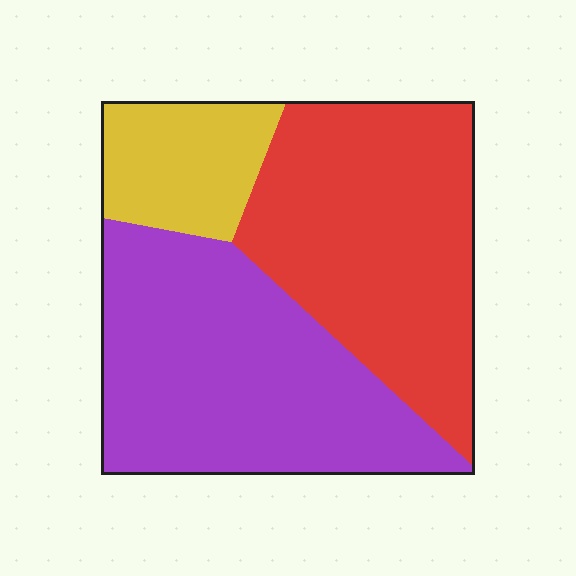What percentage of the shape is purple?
Purple takes up about two fifths (2/5) of the shape.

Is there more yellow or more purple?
Purple.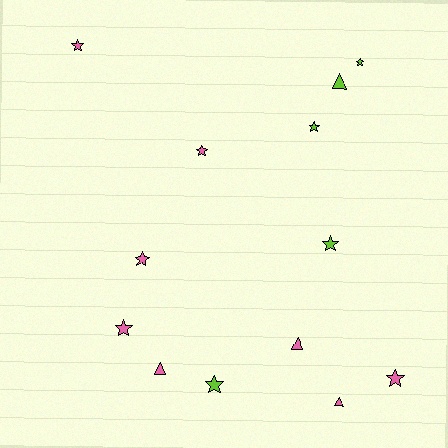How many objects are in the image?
There are 13 objects.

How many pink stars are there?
There are 5 pink stars.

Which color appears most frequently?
Pink, with 8 objects.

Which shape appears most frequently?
Star, with 9 objects.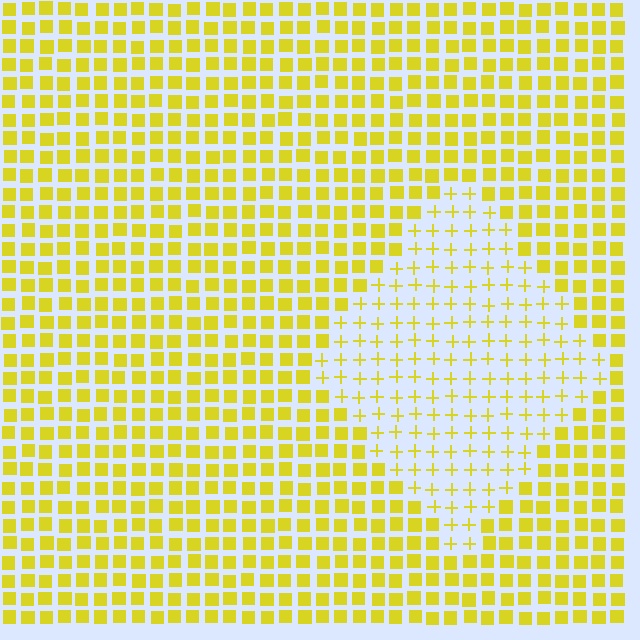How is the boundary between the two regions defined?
The boundary is defined by a change in element shape: plus signs inside vs. squares outside. All elements share the same color and spacing.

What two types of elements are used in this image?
The image uses plus signs inside the diamond region and squares outside it.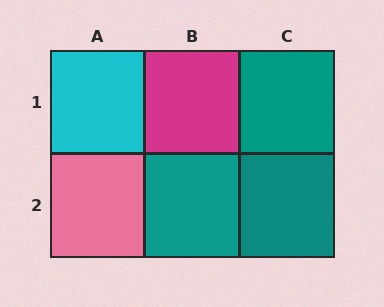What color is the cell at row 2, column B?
Teal.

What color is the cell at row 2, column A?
Pink.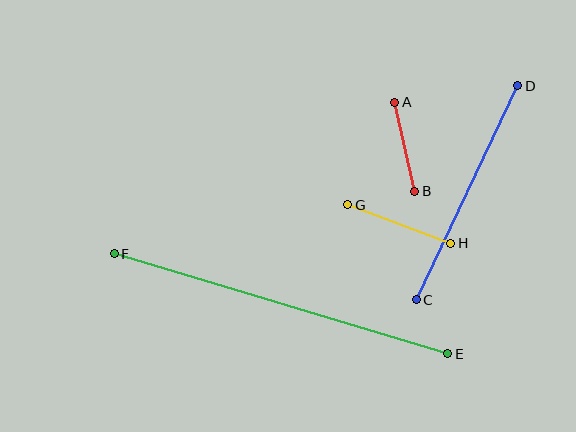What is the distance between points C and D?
The distance is approximately 236 pixels.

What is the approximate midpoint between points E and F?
The midpoint is at approximately (281, 304) pixels.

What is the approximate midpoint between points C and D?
The midpoint is at approximately (467, 193) pixels.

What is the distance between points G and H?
The distance is approximately 110 pixels.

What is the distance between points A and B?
The distance is approximately 91 pixels.